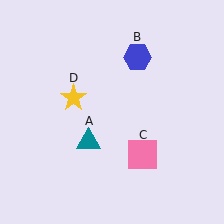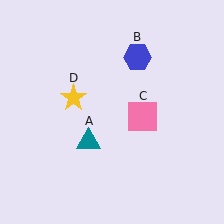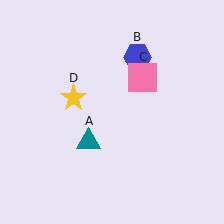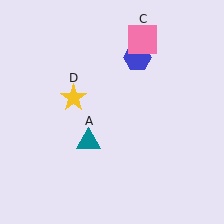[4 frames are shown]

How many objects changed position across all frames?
1 object changed position: pink square (object C).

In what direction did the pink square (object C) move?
The pink square (object C) moved up.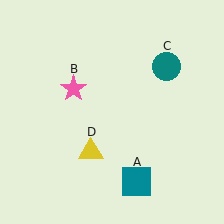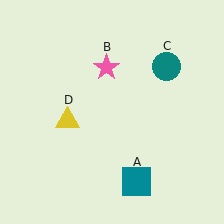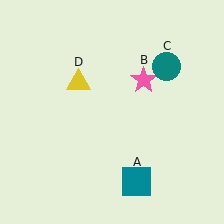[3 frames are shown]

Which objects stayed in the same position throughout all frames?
Teal square (object A) and teal circle (object C) remained stationary.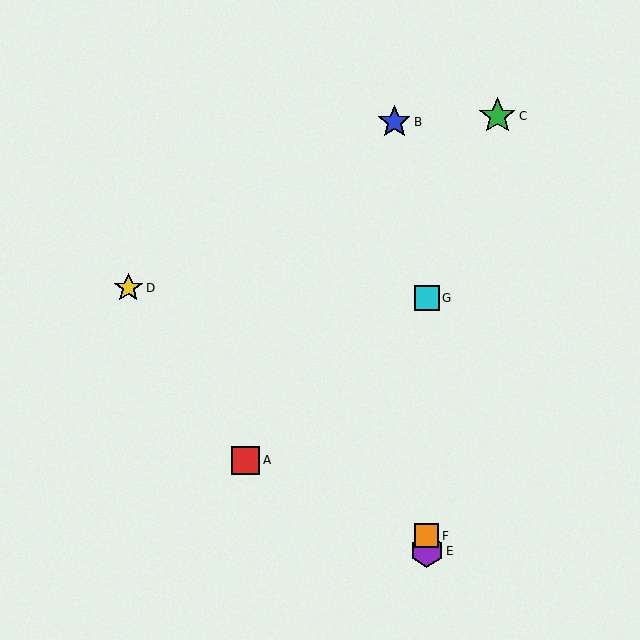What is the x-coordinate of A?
Object A is at x≈246.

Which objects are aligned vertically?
Objects E, F, G are aligned vertically.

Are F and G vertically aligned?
Yes, both are at x≈427.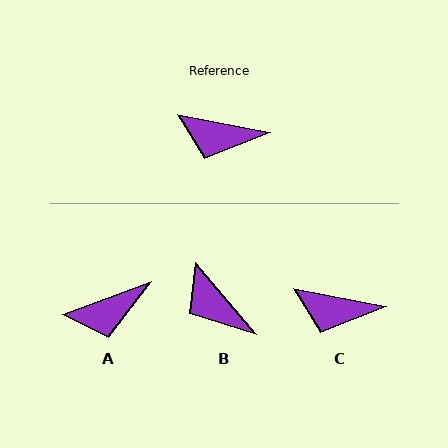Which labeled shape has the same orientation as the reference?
C.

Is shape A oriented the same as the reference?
No, it is off by about 31 degrees.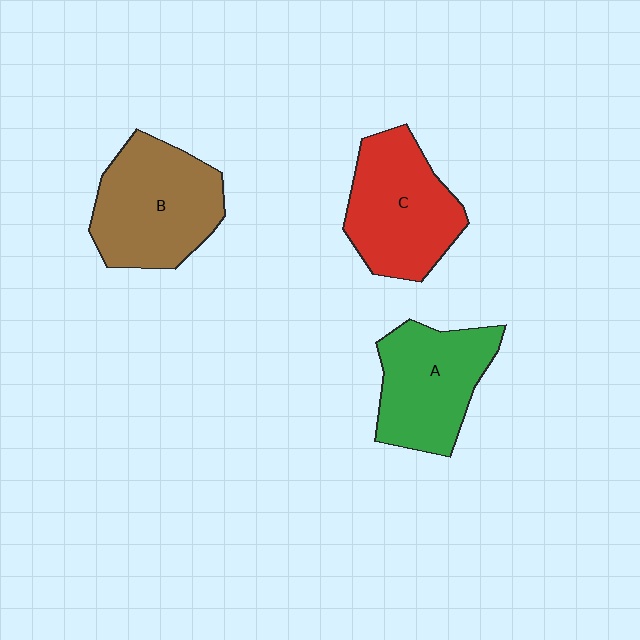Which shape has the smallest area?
Shape A (green).